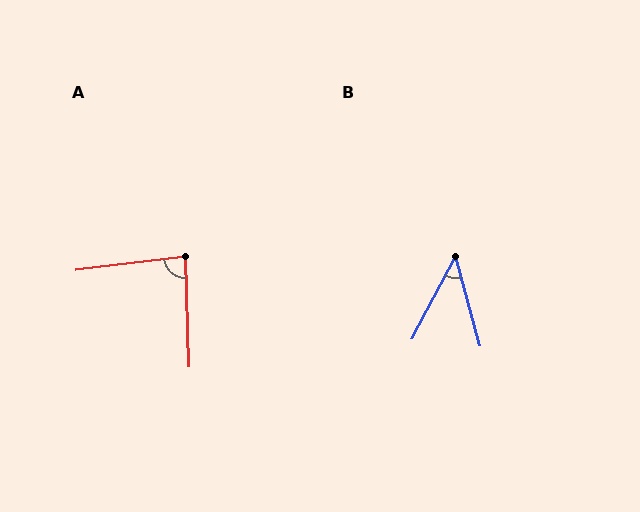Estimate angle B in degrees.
Approximately 43 degrees.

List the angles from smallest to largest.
B (43°), A (85°).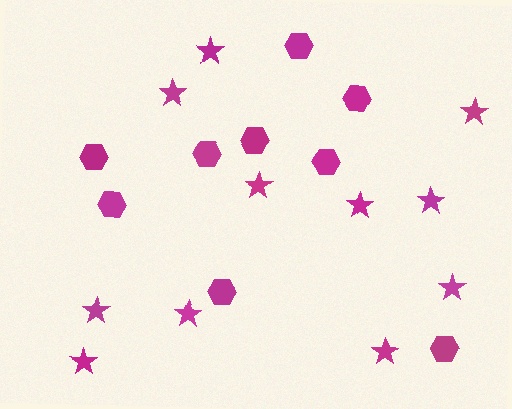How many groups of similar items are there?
There are 2 groups: one group of hexagons (9) and one group of stars (11).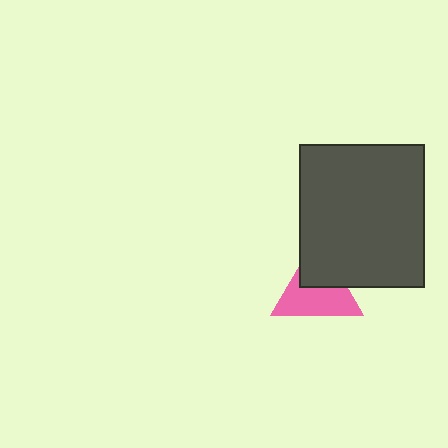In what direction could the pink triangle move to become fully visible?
The pink triangle could move toward the lower-left. That would shift it out from behind the dark gray rectangle entirely.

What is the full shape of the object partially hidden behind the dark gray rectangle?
The partially hidden object is a pink triangle.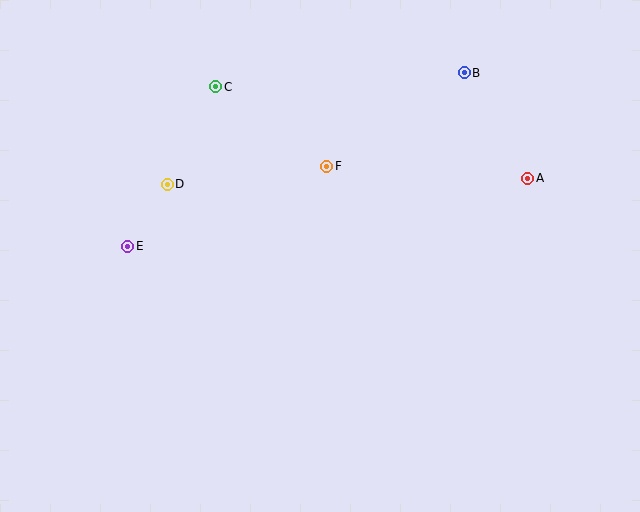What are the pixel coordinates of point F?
Point F is at (327, 166).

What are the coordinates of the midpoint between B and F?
The midpoint between B and F is at (395, 120).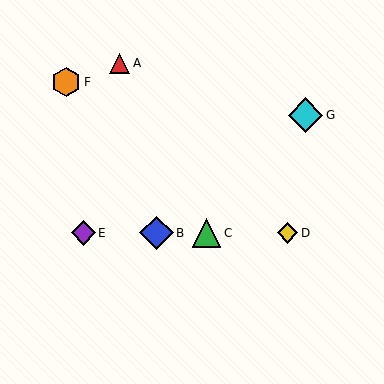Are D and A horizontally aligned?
No, D is at y≈233 and A is at y≈63.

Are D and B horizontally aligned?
Yes, both are at y≈233.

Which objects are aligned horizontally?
Objects B, C, D, E are aligned horizontally.